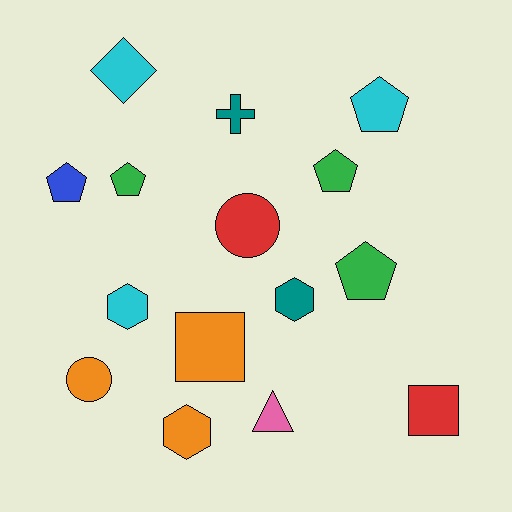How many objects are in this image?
There are 15 objects.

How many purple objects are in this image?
There are no purple objects.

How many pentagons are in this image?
There are 5 pentagons.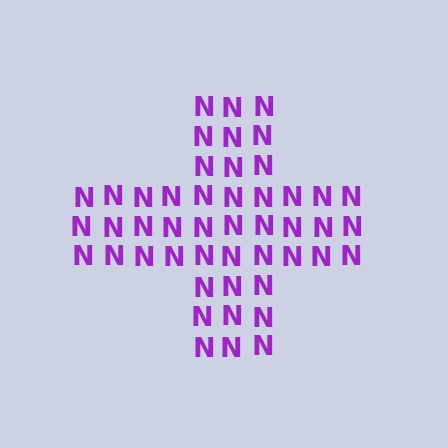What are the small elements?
The small elements are letter N's.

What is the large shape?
The large shape is a cross.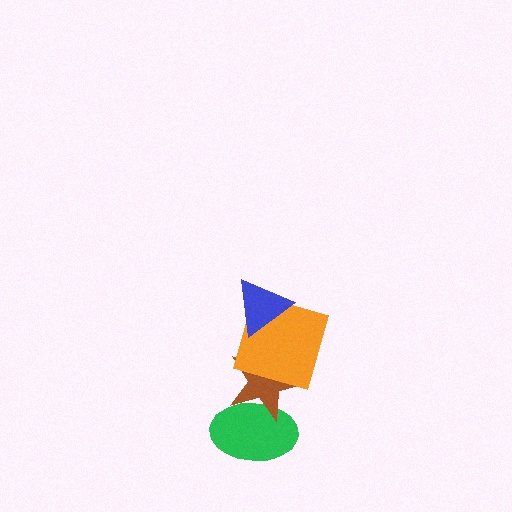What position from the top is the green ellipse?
The green ellipse is 4th from the top.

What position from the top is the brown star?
The brown star is 3rd from the top.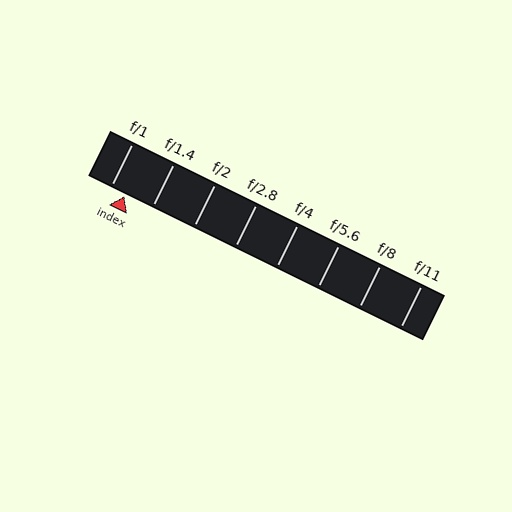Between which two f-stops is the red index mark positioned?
The index mark is between f/1 and f/1.4.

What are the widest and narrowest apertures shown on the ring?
The widest aperture shown is f/1 and the narrowest is f/11.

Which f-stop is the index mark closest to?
The index mark is closest to f/1.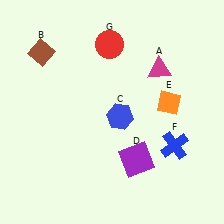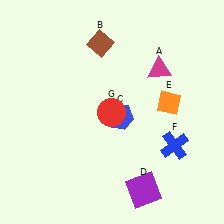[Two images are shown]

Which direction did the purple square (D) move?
The purple square (D) moved down.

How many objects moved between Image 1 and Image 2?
3 objects moved between the two images.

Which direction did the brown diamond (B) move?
The brown diamond (B) moved right.